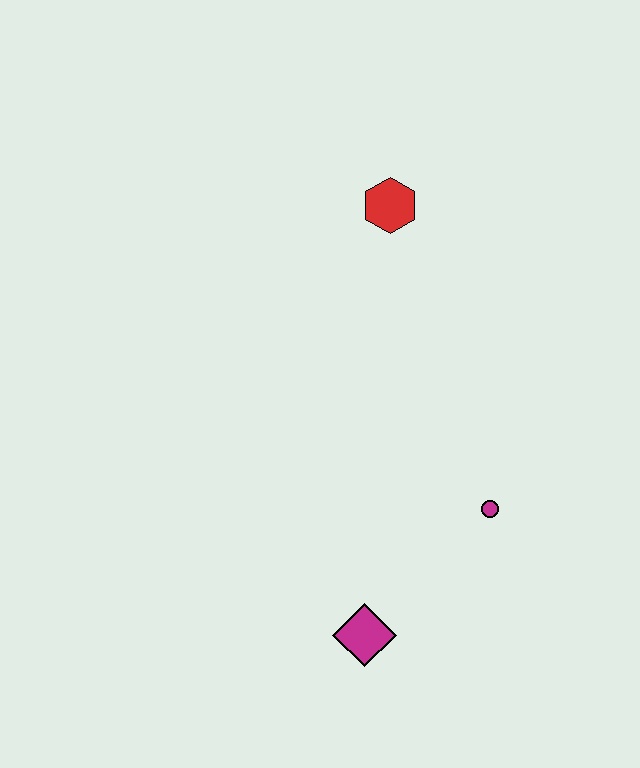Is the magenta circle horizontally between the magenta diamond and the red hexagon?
No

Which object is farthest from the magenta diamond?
The red hexagon is farthest from the magenta diamond.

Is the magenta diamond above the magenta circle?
No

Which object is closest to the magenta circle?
The magenta diamond is closest to the magenta circle.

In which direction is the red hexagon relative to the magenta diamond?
The red hexagon is above the magenta diamond.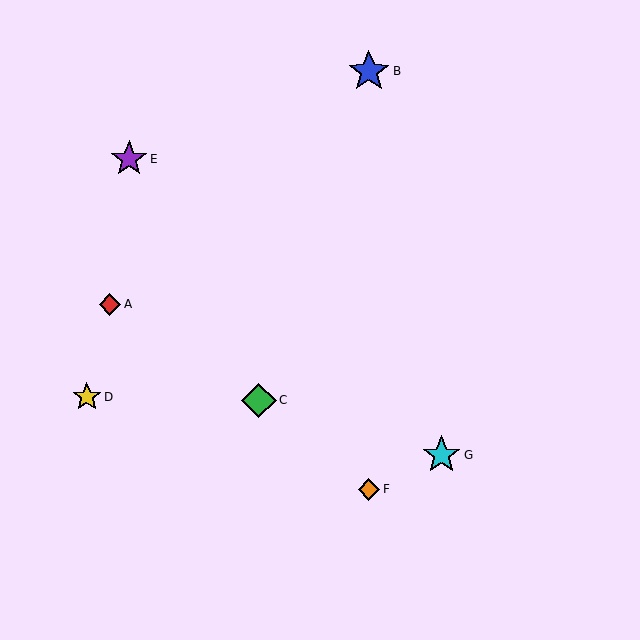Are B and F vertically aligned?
Yes, both are at x≈369.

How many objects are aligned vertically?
2 objects (B, F) are aligned vertically.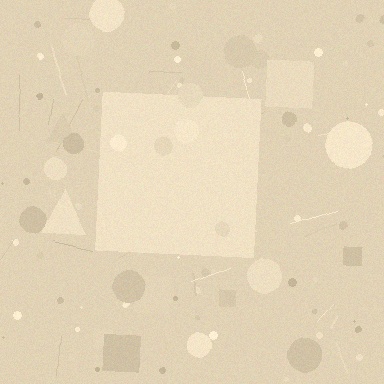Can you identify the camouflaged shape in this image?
The camouflaged shape is a square.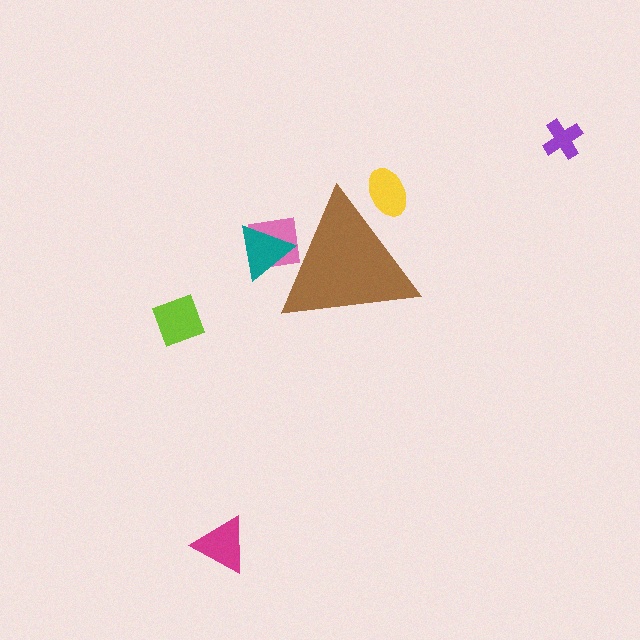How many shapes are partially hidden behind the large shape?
3 shapes are partially hidden.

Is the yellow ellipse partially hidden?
Yes, the yellow ellipse is partially hidden behind the brown triangle.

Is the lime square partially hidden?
No, the lime square is fully visible.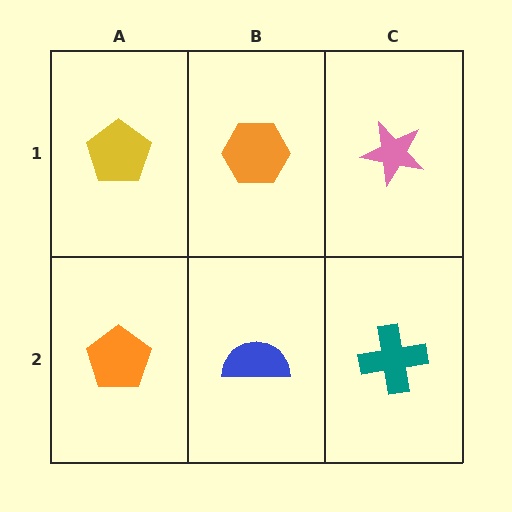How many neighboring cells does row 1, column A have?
2.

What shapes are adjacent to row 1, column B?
A blue semicircle (row 2, column B), a yellow pentagon (row 1, column A), a pink star (row 1, column C).